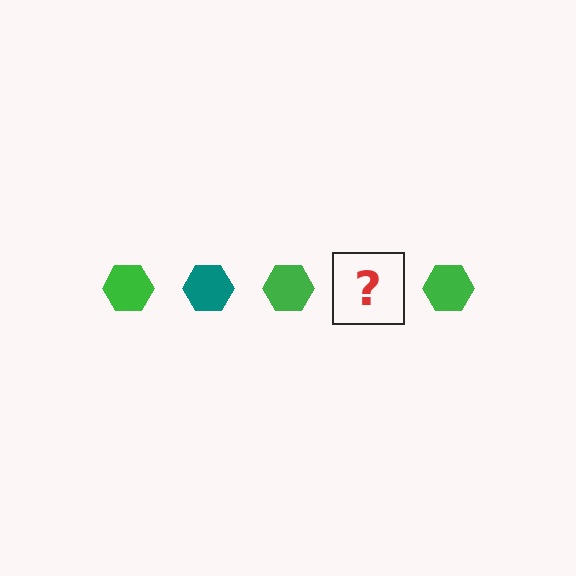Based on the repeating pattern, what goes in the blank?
The blank should be a teal hexagon.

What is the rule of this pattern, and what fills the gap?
The rule is that the pattern cycles through green, teal hexagons. The gap should be filled with a teal hexagon.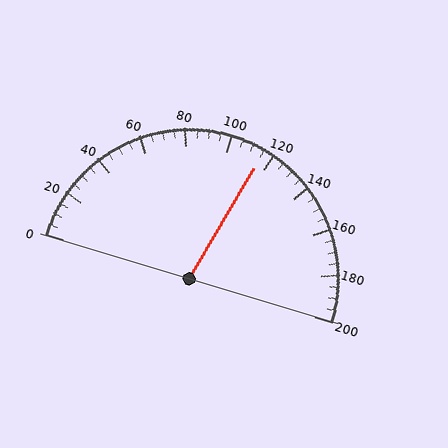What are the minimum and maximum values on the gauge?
The gauge ranges from 0 to 200.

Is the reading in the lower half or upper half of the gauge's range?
The reading is in the upper half of the range (0 to 200).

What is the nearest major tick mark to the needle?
The nearest major tick mark is 120.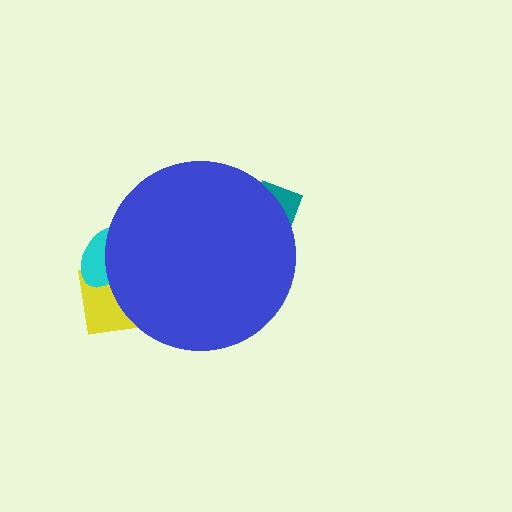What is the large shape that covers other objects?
A blue circle.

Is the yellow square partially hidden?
Yes, the yellow square is partially hidden behind the blue circle.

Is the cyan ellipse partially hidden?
Yes, the cyan ellipse is partially hidden behind the blue circle.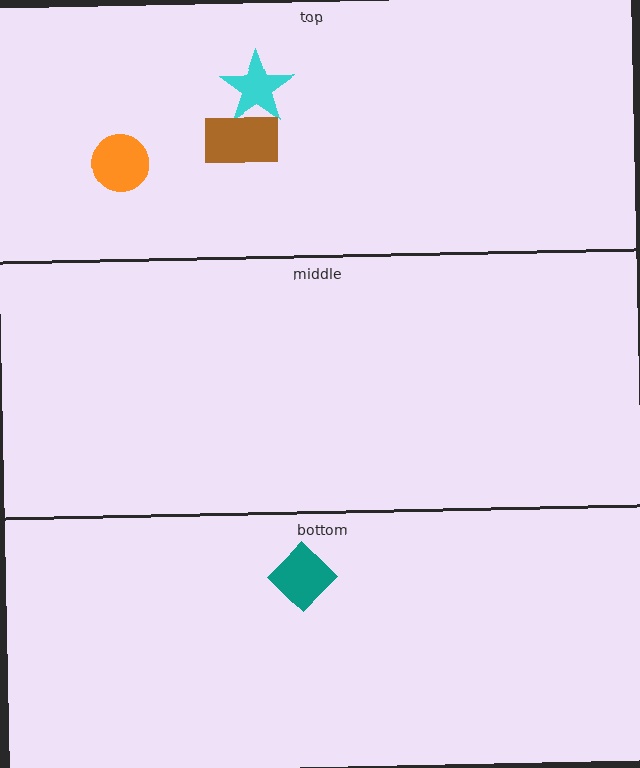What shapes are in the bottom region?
The teal diamond.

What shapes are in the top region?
The cyan star, the orange circle, the brown rectangle.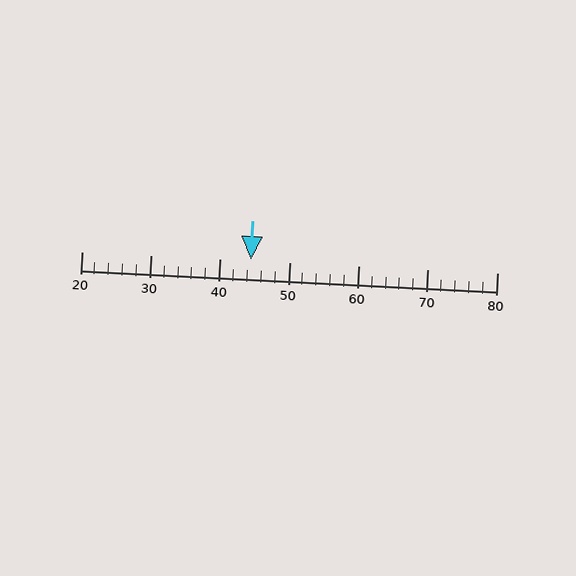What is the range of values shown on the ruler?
The ruler shows values from 20 to 80.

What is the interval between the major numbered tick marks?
The major tick marks are spaced 10 units apart.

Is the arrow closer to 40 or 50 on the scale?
The arrow is closer to 40.